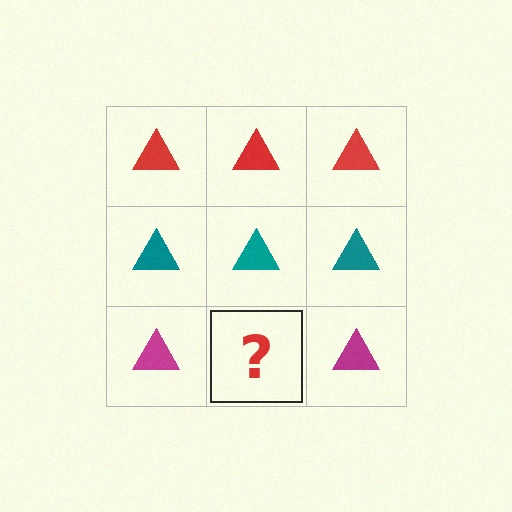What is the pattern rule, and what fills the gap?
The rule is that each row has a consistent color. The gap should be filled with a magenta triangle.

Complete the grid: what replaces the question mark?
The question mark should be replaced with a magenta triangle.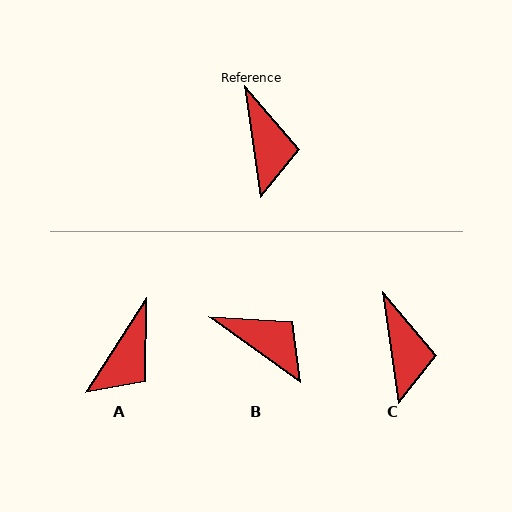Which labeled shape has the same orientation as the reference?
C.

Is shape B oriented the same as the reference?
No, it is off by about 46 degrees.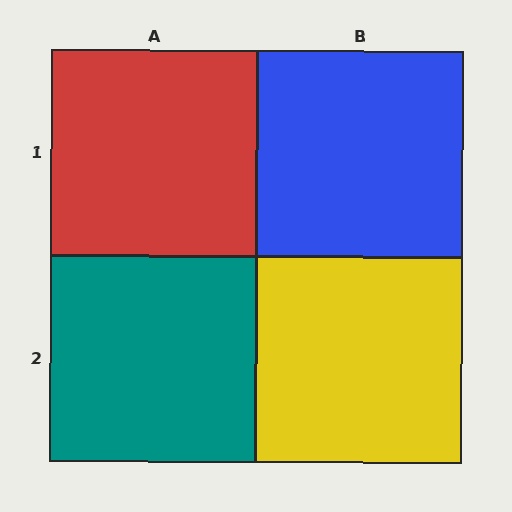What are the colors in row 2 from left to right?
Teal, yellow.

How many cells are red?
1 cell is red.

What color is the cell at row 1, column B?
Blue.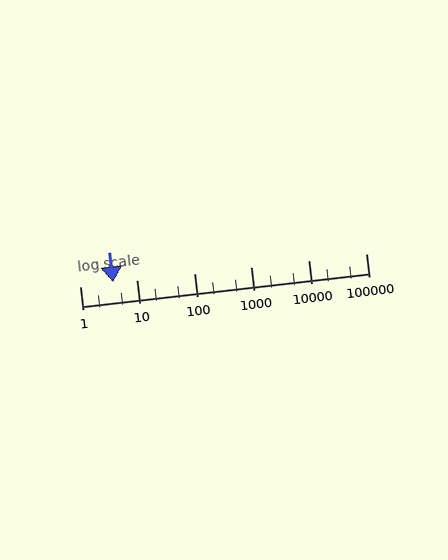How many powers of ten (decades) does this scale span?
The scale spans 5 decades, from 1 to 100000.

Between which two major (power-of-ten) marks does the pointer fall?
The pointer is between 1 and 10.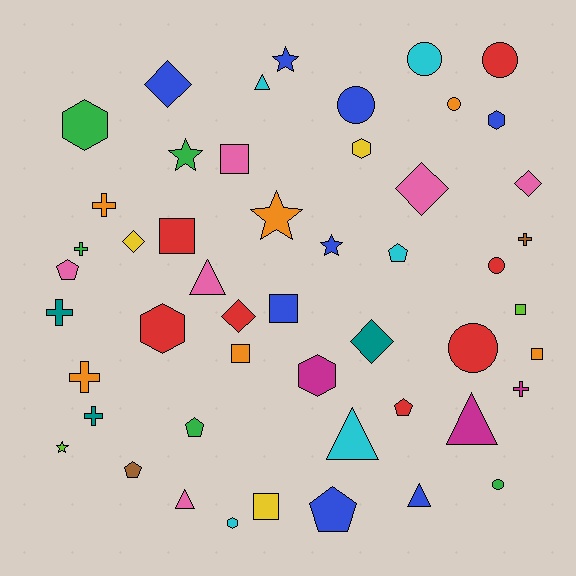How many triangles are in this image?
There are 6 triangles.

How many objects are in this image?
There are 50 objects.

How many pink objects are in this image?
There are 6 pink objects.